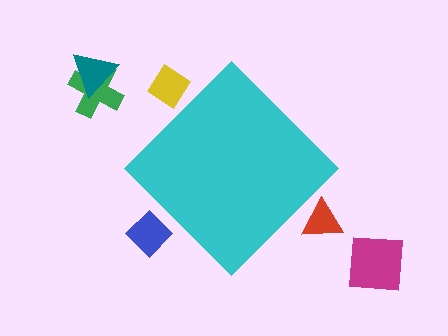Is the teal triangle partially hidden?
No, the teal triangle is fully visible.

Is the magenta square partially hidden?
No, the magenta square is fully visible.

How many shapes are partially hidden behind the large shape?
3 shapes are partially hidden.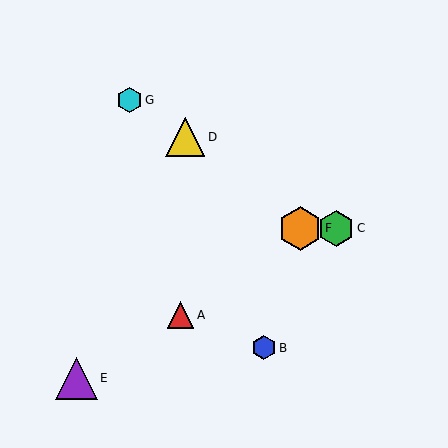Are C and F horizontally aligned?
Yes, both are at y≈228.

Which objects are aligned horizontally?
Objects C, F are aligned horizontally.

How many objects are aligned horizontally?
2 objects (C, F) are aligned horizontally.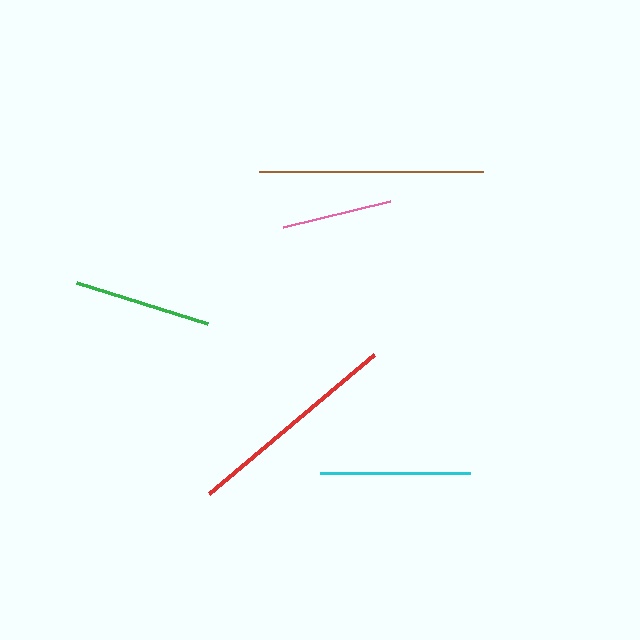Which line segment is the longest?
The brown line is the longest at approximately 224 pixels.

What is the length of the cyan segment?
The cyan segment is approximately 151 pixels long.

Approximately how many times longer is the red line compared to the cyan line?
The red line is approximately 1.4 times the length of the cyan line.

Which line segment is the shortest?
The pink line is the shortest at approximately 111 pixels.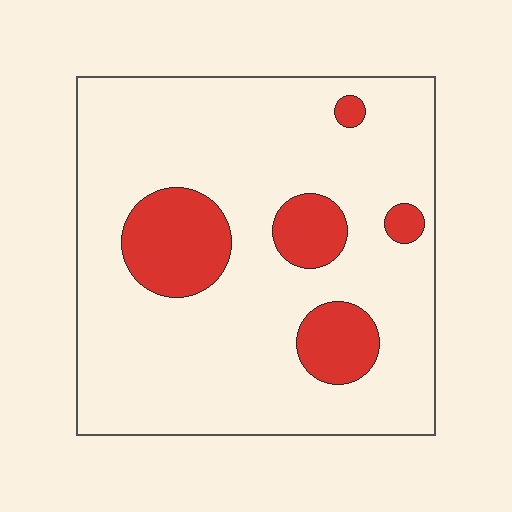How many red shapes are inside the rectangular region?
5.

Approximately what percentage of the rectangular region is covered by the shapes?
Approximately 15%.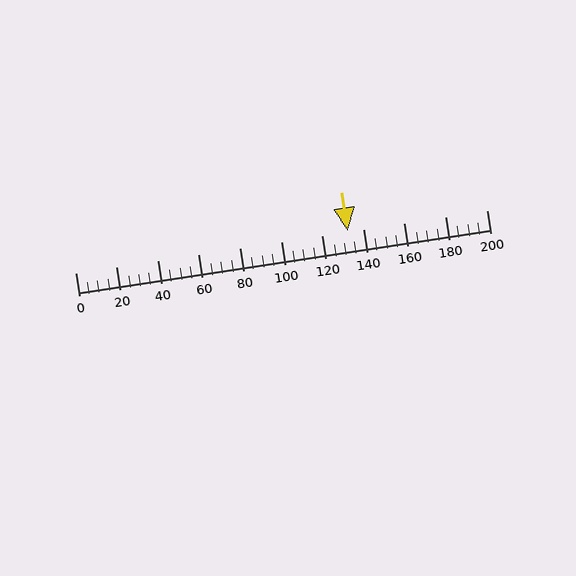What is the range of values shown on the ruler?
The ruler shows values from 0 to 200.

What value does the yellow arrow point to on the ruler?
The yellow arrow points to approximately 132.